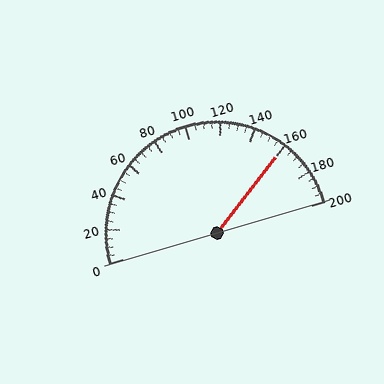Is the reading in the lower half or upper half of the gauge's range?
The reading is in the upper half of the range (0 to 200).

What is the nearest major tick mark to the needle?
The nearest major tick mark is 160.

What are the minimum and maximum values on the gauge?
The gauge ranges from 0 to 200.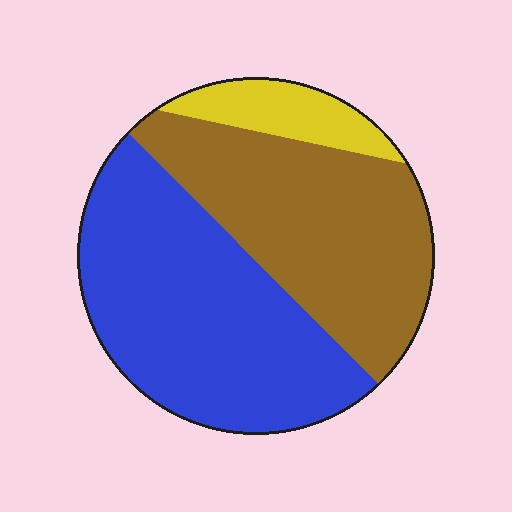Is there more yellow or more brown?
Brown.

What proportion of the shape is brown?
Brown takes up about two fifths (2/5) of the shape.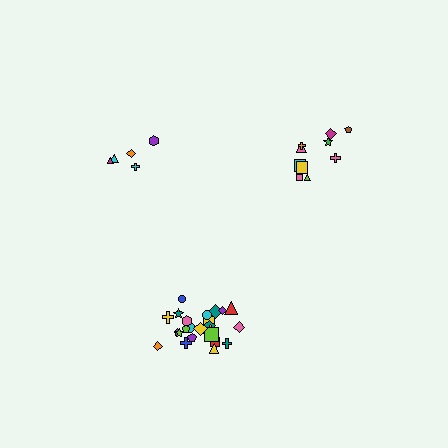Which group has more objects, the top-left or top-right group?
The top-right group.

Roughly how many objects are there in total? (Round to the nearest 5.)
Roughly 40 objects in total.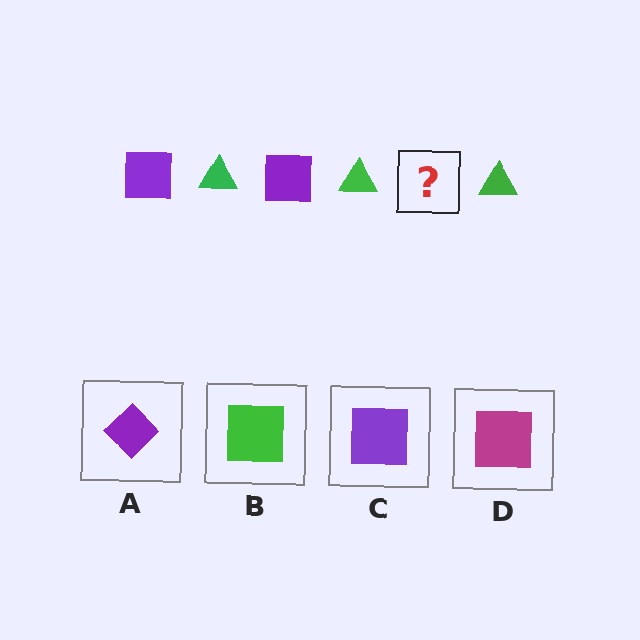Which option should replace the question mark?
Option C.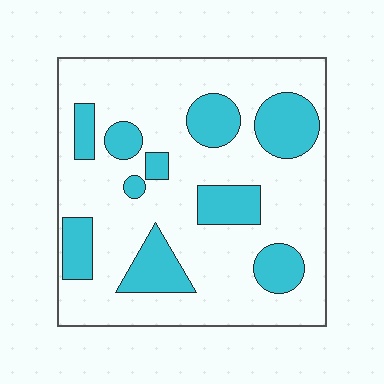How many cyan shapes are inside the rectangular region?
10.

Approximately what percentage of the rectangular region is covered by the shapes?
Approximately 25%.